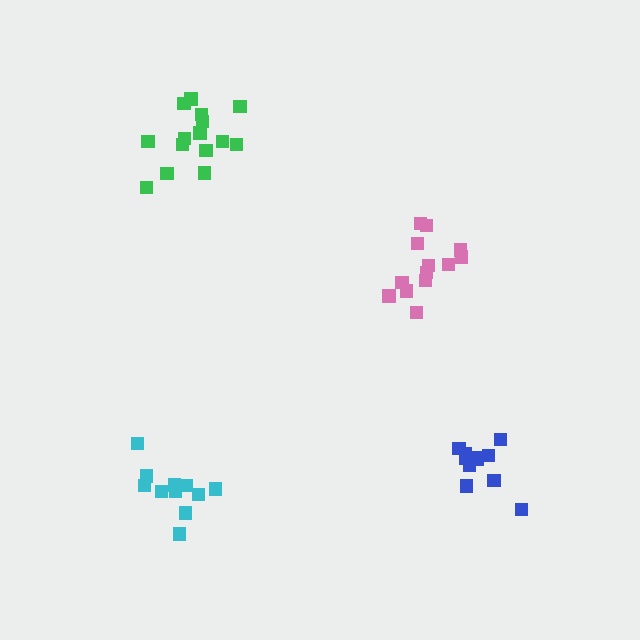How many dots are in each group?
Group 1: 13 dots, Group 2: 15 dots, Group 3: 11 dots, Group 4: 11 dots (50 total).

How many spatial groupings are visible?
There are 4 spatial groupings.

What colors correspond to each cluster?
The clusters are colored: pink, green, cyan, blue.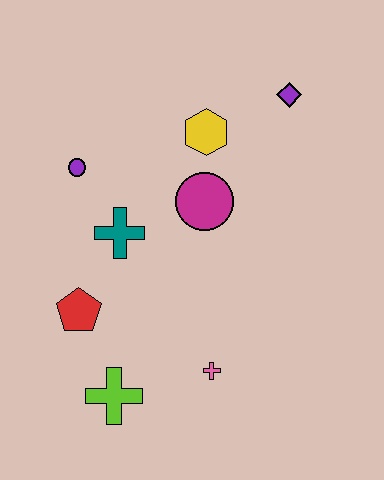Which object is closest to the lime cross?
The red pentagon is closest to the lime cross.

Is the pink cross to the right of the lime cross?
Yes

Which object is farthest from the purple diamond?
The lime cross is farthest from the purple diamond.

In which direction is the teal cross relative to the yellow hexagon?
The teal cross is below the yellow hexagon.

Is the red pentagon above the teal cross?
No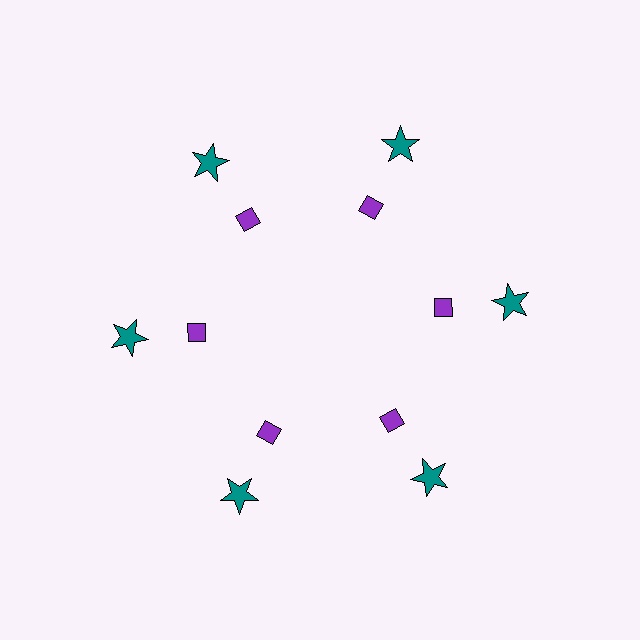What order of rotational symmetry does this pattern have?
This pattern has 6-fold rotational symmetry.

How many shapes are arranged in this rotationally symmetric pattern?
There are 12 shapes, arranged in 6 groups of 2.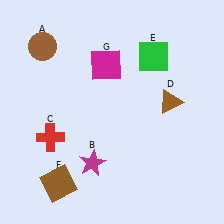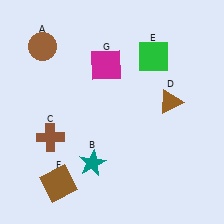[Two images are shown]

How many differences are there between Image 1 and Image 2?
There are 2 differences between the two images.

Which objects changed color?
B changed from magenta to teal. C changed from red to brown.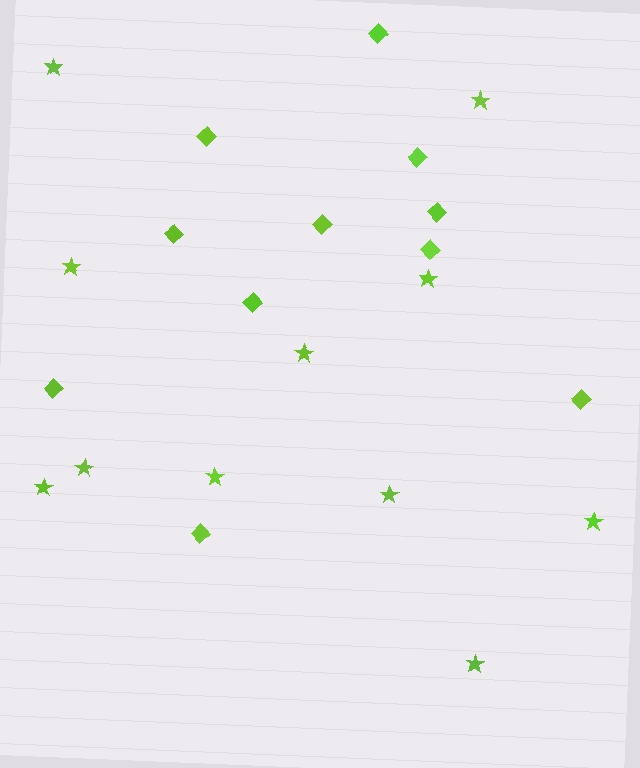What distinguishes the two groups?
There are 2 groups: one group of diamonds (11) and one group of stars (11).